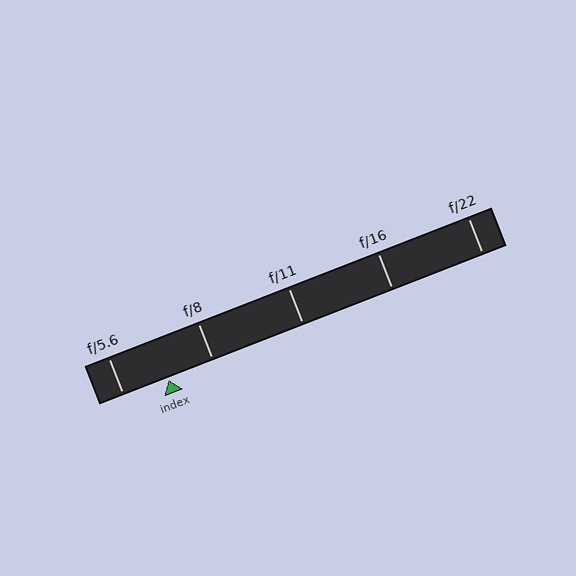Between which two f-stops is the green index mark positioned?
The index mark is between f/5.6 and f/8.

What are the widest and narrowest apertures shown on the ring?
The widest aperture shown is f/5.6 and the narrowest is f/22.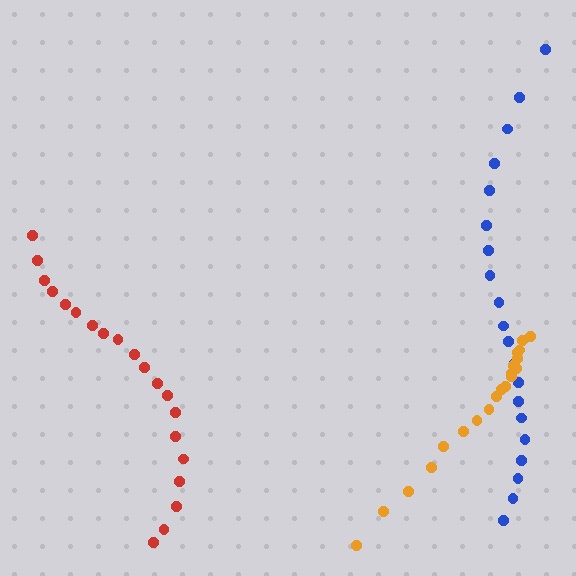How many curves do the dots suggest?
There are 3 distinct paths.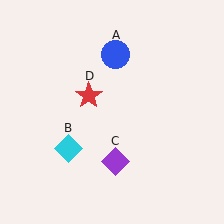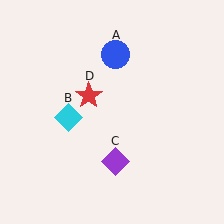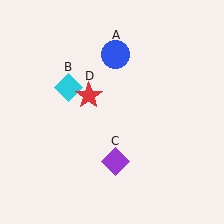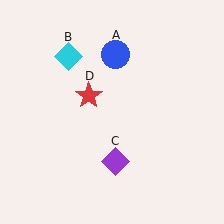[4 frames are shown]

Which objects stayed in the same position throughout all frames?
Blue circle (object A) and purple diamond (object C) and red star (object D) remained stationary.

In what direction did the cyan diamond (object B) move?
The cyan diamond (object B) moved up.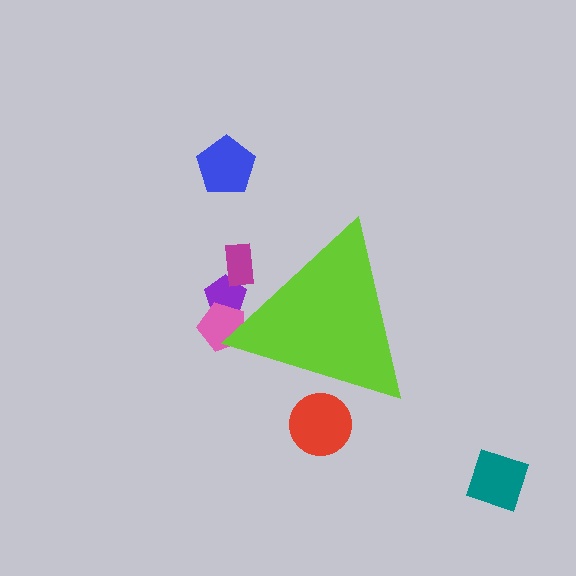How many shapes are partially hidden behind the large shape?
4 shapes are partially hidden.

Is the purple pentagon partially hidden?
Yes, the purple pentagon is partially hidden behind the lime triangle.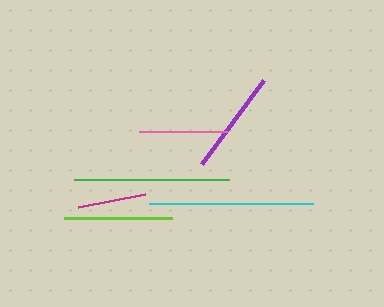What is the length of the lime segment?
The lime segment is approximately 108 pixels long.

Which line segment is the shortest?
The magenta line is the shortest at approximately 68 pixels.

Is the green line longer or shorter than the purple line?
The green line is longer than the purple line.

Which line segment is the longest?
The cyan line is the longest at approximately 165 pixels.